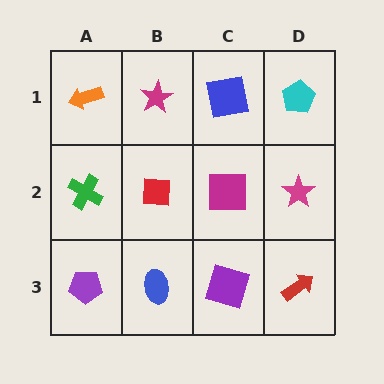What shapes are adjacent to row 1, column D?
A magenta star (row 2, column D), a blue square (row 1, column C).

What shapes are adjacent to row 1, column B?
A red square (row 2, column B), an orange arrow (row 1, column A), a blue square (row 1, column C).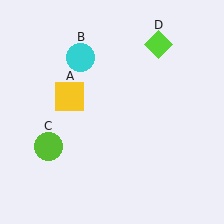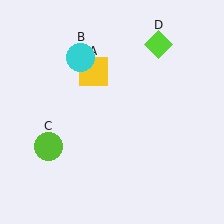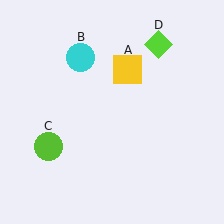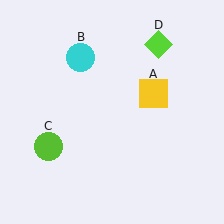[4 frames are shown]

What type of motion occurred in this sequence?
The yellow square (object A) rotated clockwise around the center of the scene.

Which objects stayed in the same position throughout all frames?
Cyan circle (object B) and lime circle (object C) and lime diamond (object D) remained stationary.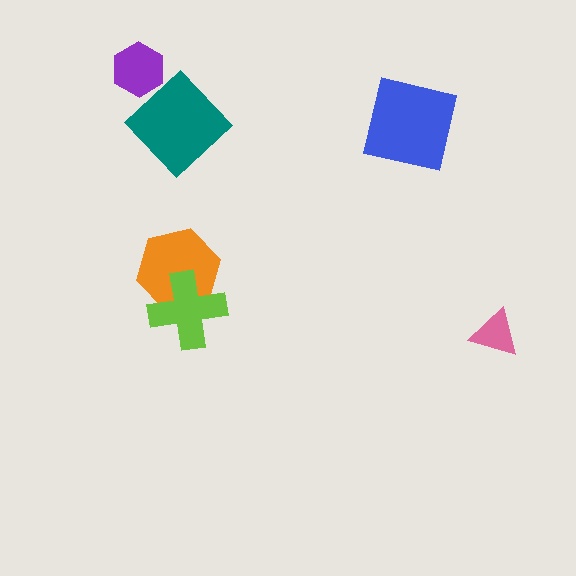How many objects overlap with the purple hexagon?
0 objects overlap with the purple hexagon.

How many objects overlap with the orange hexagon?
1 object overlaps with the orange hexagon.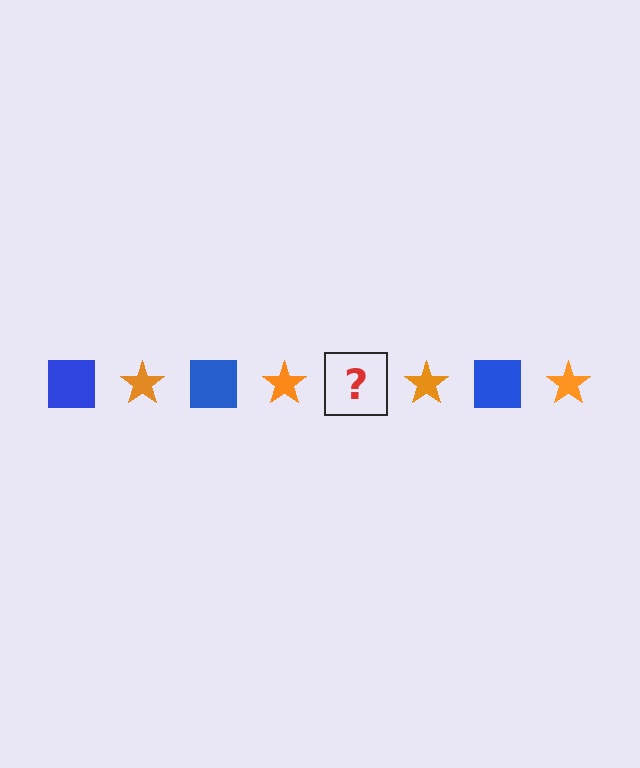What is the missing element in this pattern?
The missing element is a blue square.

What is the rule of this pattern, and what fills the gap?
The rule is that the pattern alternates between blue square and orange star. The gap should be filled with a blue square.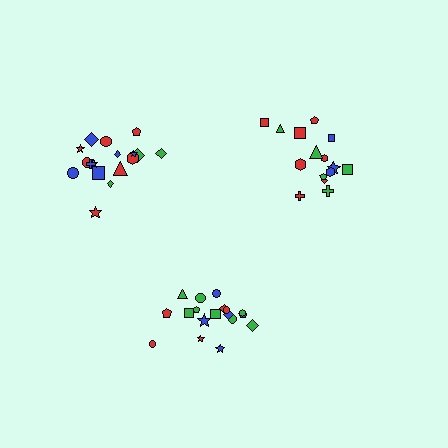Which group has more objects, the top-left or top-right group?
The top-left group.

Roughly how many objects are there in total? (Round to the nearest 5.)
Roughly 50 objects in total.